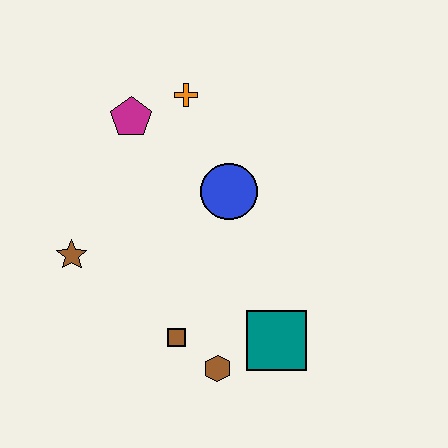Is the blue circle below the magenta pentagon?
Yes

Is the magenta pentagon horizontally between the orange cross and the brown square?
No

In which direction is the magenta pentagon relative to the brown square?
The magenta pentagon is above the brown square.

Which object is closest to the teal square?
The brown hexagon is closest to the teal square.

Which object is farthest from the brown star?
The teal square is farthest from the brown star.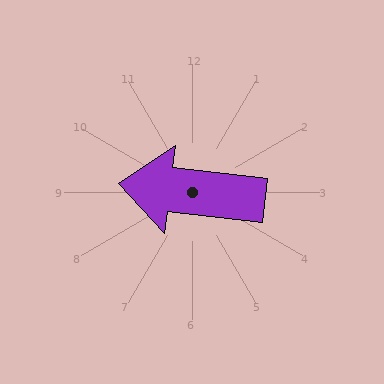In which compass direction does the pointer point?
West.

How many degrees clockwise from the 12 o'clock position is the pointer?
Approximately 277 degrees.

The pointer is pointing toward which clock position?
Roughly 9 o'clock.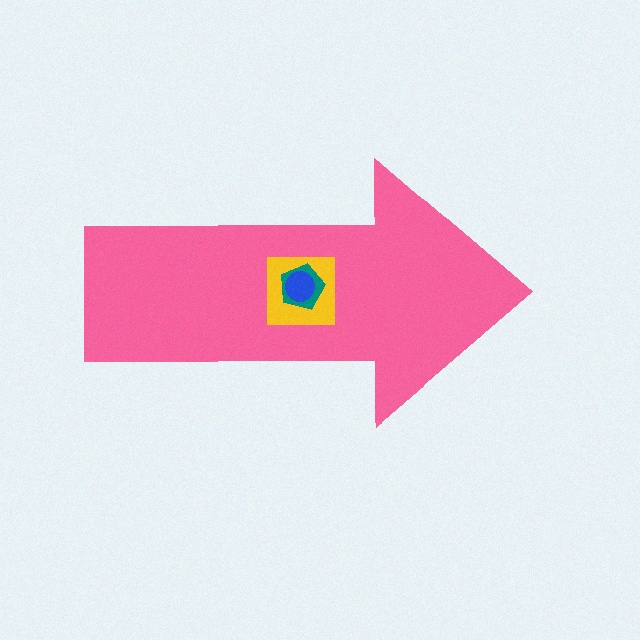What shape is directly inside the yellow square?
The teal pentagon.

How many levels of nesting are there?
4.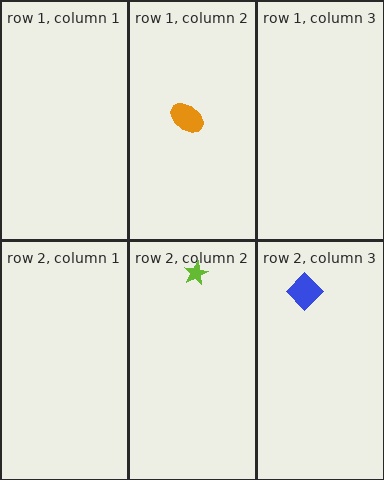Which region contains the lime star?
The row 2, column 2 region.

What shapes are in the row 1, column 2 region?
The orange ellipse.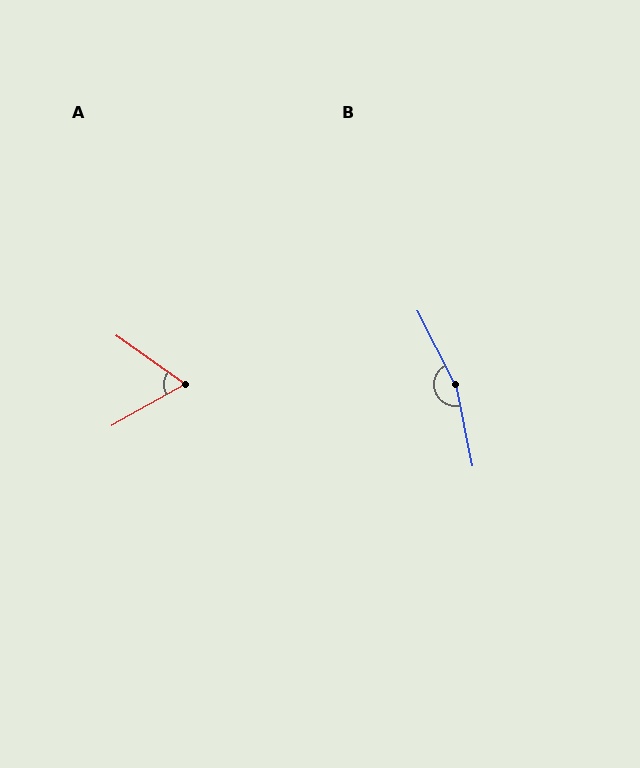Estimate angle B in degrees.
Approximately 164 degrees.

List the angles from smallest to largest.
A (65°), B (164°).